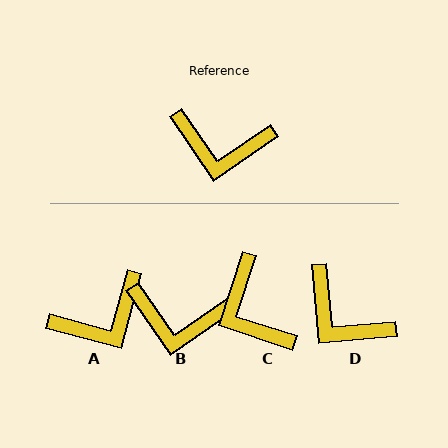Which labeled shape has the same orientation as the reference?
B.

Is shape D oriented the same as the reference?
No, it is off by about 30 degrees.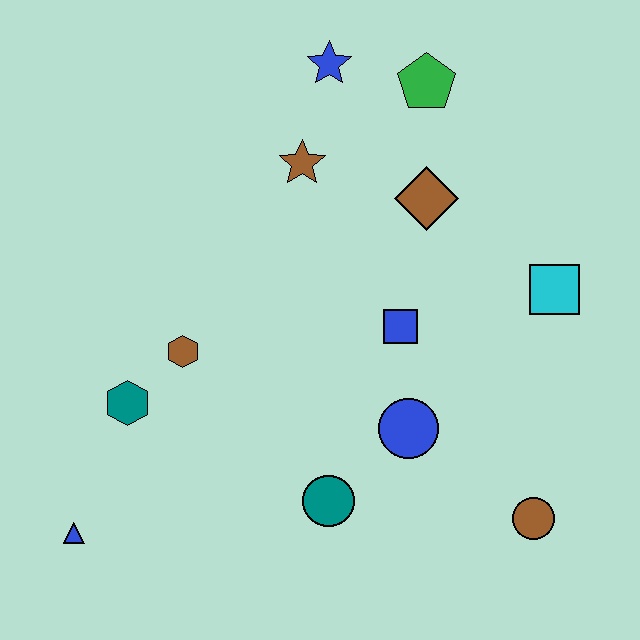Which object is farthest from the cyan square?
The blue triangle is farthest from the cyan square.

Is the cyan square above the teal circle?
Yes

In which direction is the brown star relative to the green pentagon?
The brown star is to the left of the green pentagon.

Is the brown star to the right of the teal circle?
No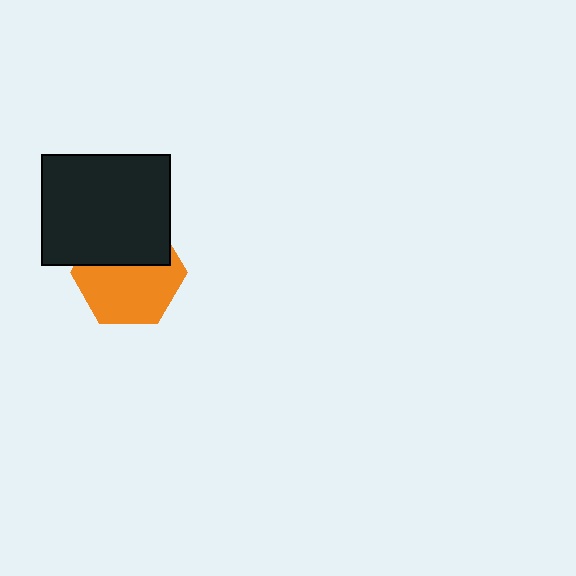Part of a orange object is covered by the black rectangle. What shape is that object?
It is a hexagon.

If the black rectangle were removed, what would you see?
You would see the complete orange hexagon.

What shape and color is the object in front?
The object in front is a black rectangle.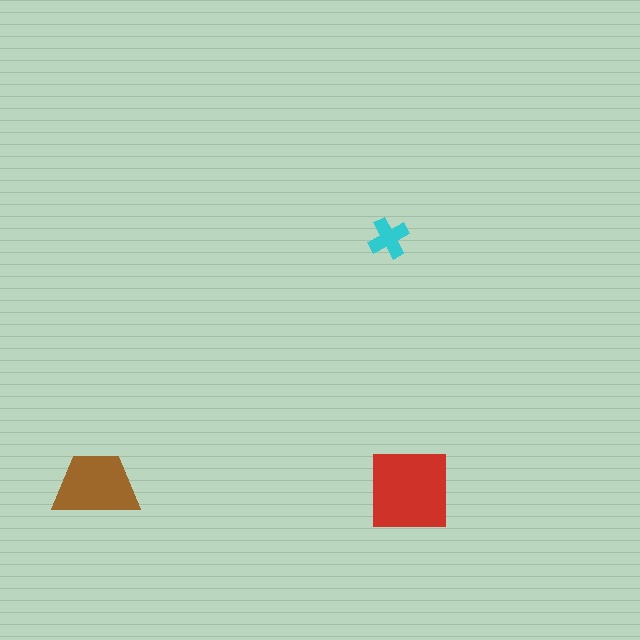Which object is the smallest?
The cyan cross.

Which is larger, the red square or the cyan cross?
The red square.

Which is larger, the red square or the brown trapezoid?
The red square.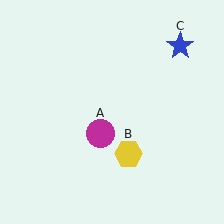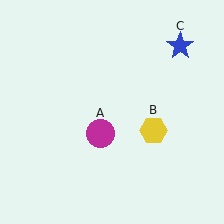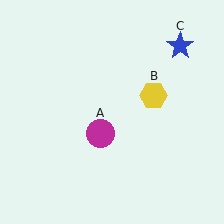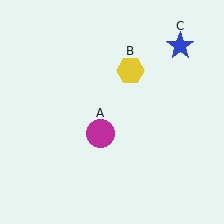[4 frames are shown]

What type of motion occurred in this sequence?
The yellow hexagon (object B) rotated counterclockwise around the center of the scene.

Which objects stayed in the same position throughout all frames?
Magenta circle (object A) and blue star (object C) remained stationary.